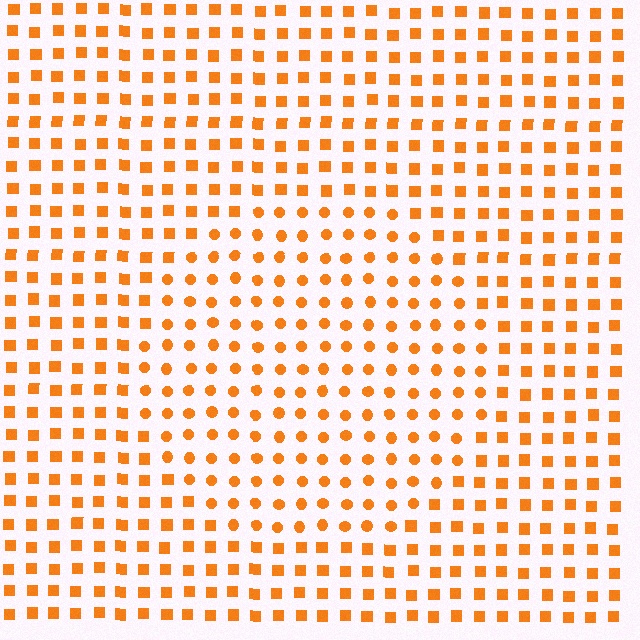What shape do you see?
I see a circle.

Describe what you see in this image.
The image is filled with small orange elements arranged in a uniform grid. A circle-shaped region contains circles, while the surrounding area contains squares. The boundary is defined purely by the change in element shape.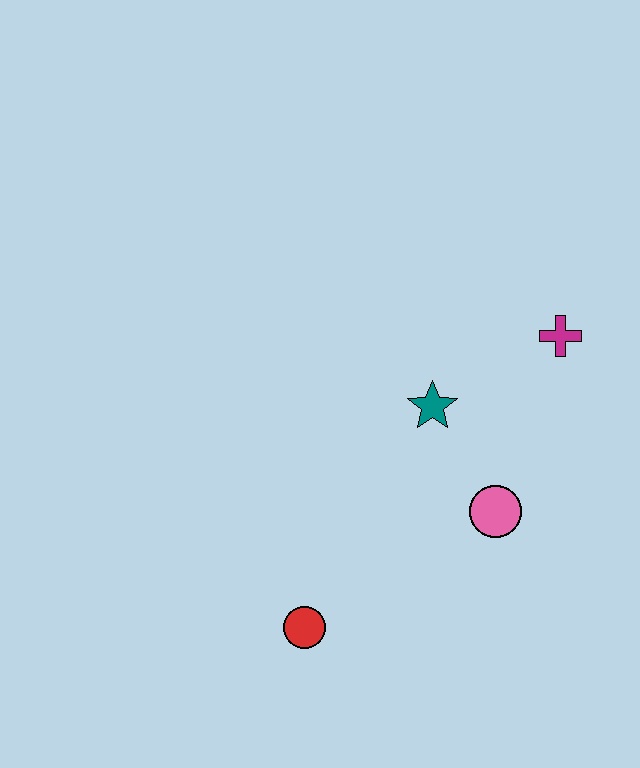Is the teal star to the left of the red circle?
No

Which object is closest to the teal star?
The pink circle is closest to the teal star.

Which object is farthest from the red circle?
The magenta cross is farthest from the red circle.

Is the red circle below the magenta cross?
Yes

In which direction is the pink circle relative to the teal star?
The pink circle is below the teal star.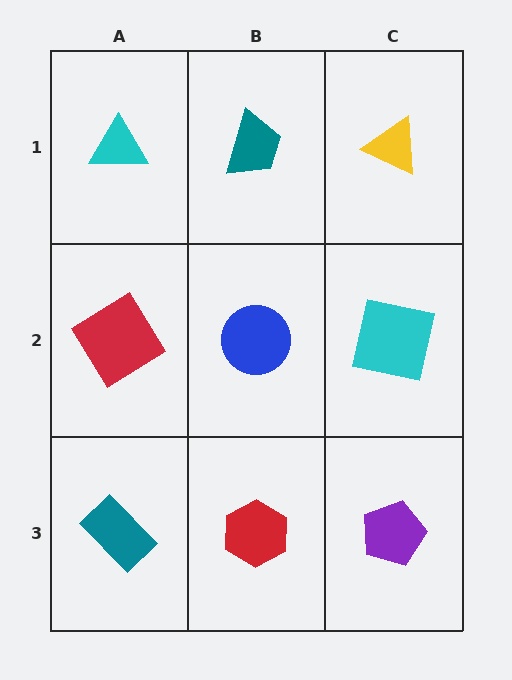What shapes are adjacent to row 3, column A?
A red diamond (row 2, column A), a red hexagon (row 3, column B).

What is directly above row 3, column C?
A cyan square.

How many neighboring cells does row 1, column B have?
3.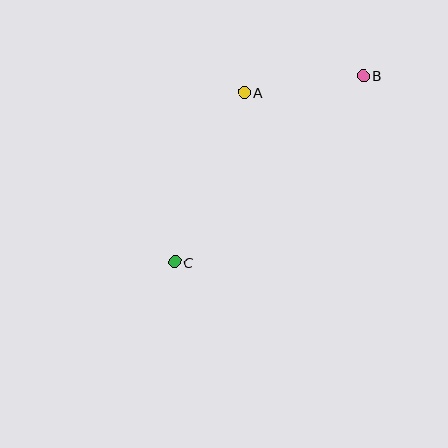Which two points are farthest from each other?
Points B and C are farthest from each other.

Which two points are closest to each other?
Points A and B are closest to each other.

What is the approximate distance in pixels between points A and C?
The distance between A and C is approximately 183 pixels.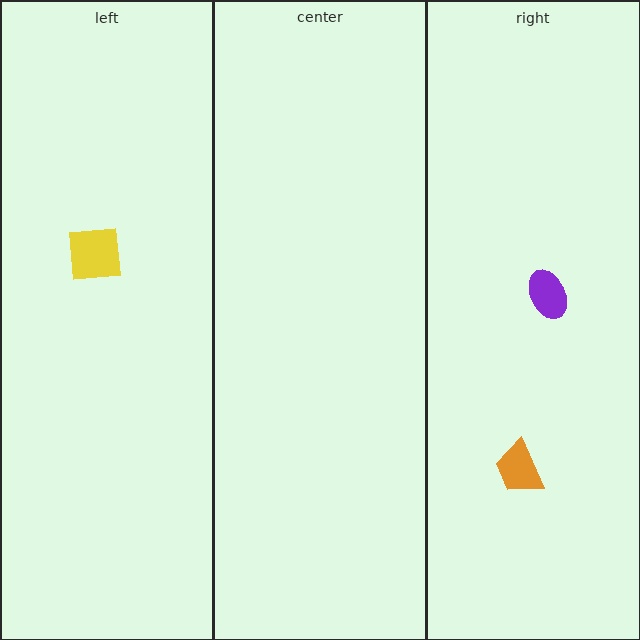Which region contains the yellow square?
The left region.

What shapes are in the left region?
The yellow square.